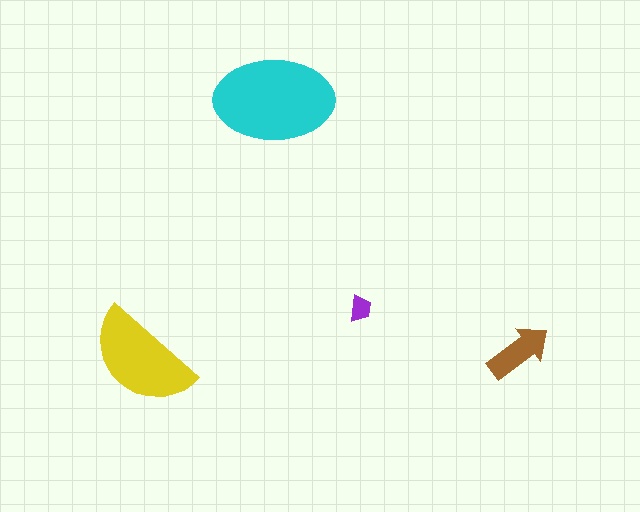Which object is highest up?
The cyan ellipse is topmost.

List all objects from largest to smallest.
The cyan ellipse, the yellow semicircle, the brown arrow, the purple trapezoid.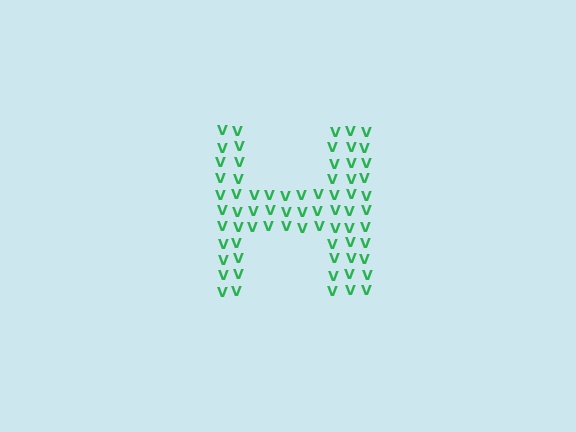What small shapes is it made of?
It is made of small letter V's.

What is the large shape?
The large shape is the letter H.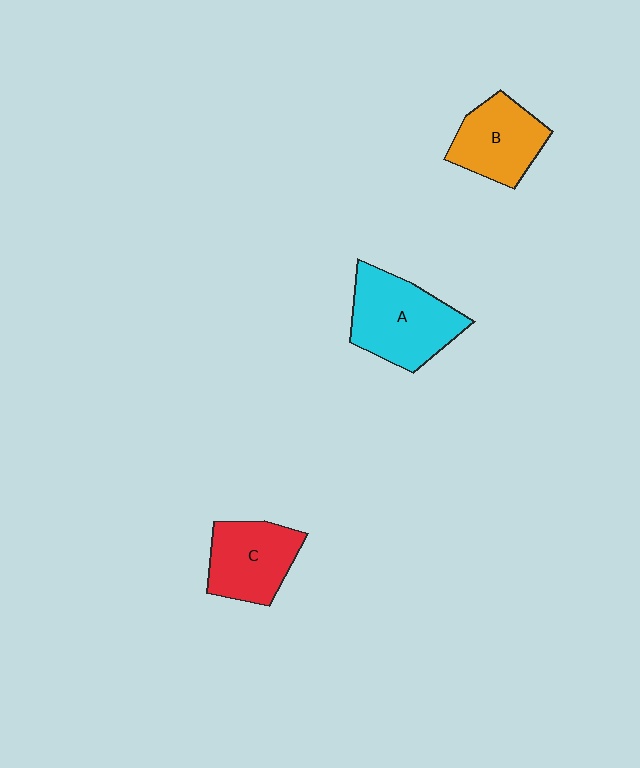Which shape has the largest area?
Shape A (cyan).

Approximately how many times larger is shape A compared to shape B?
Approximately 1.3 times.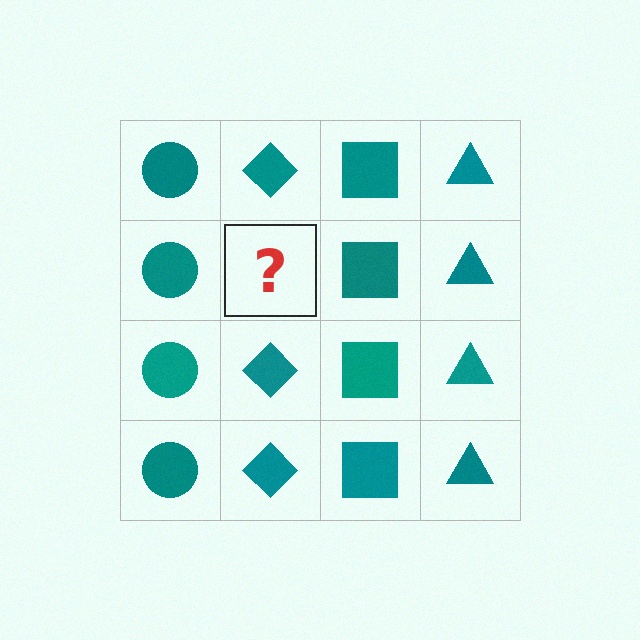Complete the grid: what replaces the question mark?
The question mark should be replaced with a teal diamond.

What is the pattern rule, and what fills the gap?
The rule is that each column has a consistent shape. The gap should be filled with a teal diamond.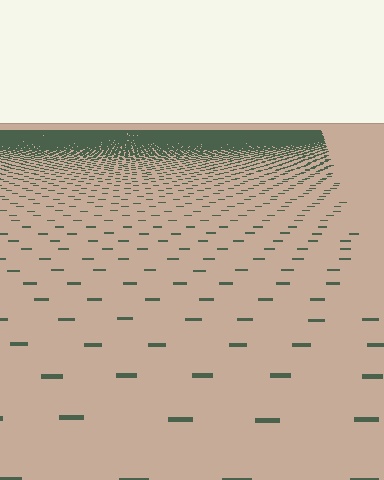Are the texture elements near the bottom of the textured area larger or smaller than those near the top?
Larger. Near the bottom, elements are closer to the viewer and appear at a bigger on-screen size.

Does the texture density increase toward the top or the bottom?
Density increases toward the top.